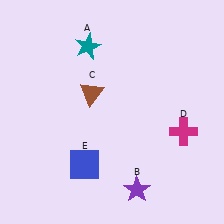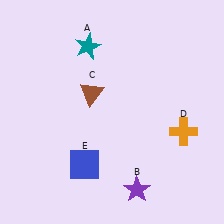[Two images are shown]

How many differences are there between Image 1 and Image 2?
There is 1 difference between the two images.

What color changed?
The cross (D) changed from magenta in Image 1 to orange in Image 2.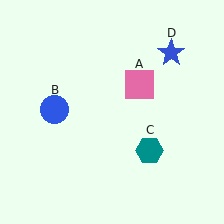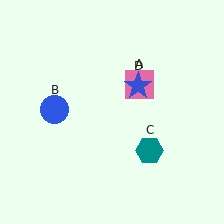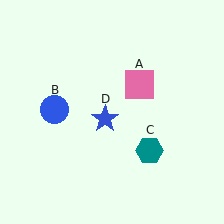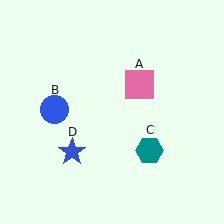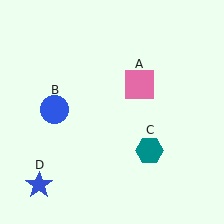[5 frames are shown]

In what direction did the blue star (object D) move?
The blue star (object D) moved down and to the left.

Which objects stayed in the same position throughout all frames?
Pink square (object A) and blue circle (object B) and teal hexagon (object C) remained stationary.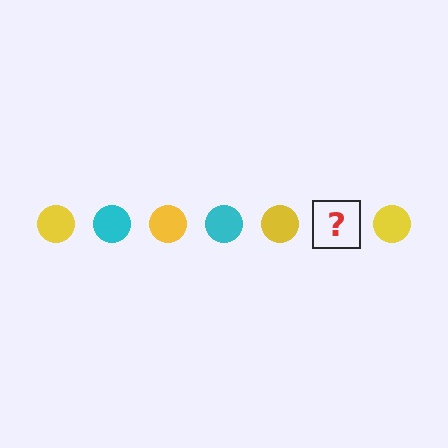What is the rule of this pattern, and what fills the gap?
The rule is that the pattern cycles through yellow, cyan circles. The gap should be filled with a cyan circle.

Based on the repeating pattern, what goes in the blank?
The blank should be a cyan circle.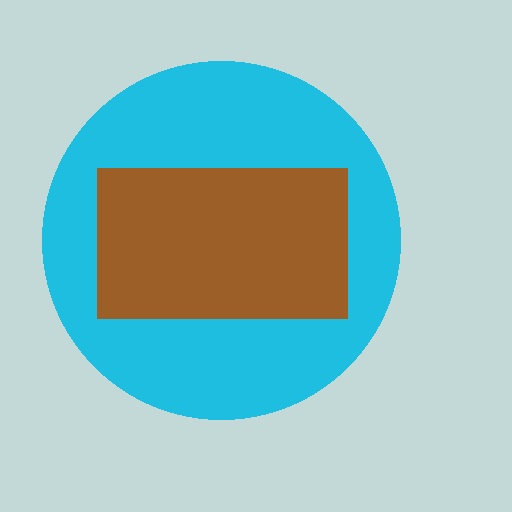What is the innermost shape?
The brown rectangle.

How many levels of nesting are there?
2.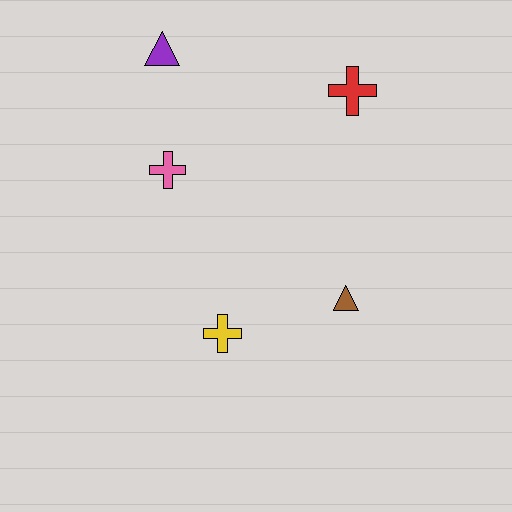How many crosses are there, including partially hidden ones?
There are 3 crosses.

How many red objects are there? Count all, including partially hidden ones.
There is 1 red object.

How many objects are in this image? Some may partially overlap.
There are 5 objects.